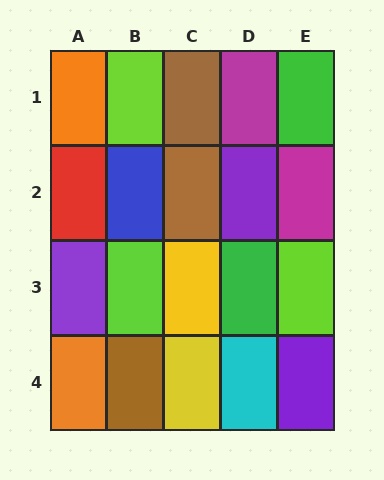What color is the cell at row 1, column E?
Green.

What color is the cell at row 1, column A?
Orange.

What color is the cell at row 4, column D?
Cyan.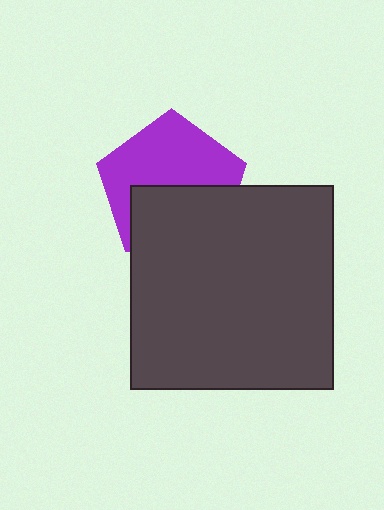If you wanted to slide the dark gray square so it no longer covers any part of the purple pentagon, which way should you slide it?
Slide it down — that is the most direct way to separate the two shapes.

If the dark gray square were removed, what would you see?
You would see the complete purple pentagon.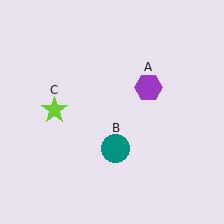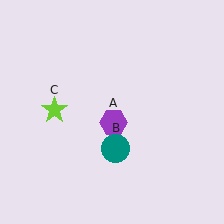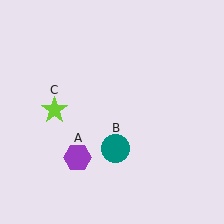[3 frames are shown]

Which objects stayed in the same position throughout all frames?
Teal circle (object B) and lime star (object C) remained stationary.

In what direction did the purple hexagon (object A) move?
The purple hexagon (object A) moved down and to the left.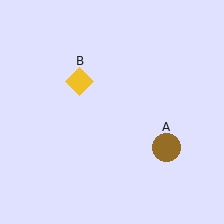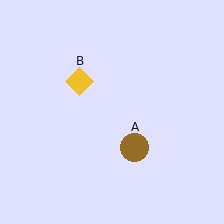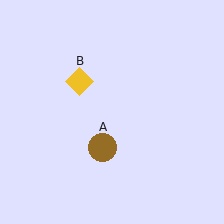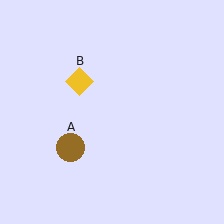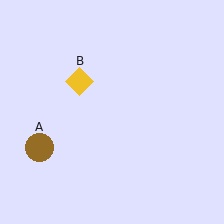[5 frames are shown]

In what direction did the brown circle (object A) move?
The brown circle (object A) moved left.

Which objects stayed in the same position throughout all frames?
Yellow diamond (object B) remained stationary.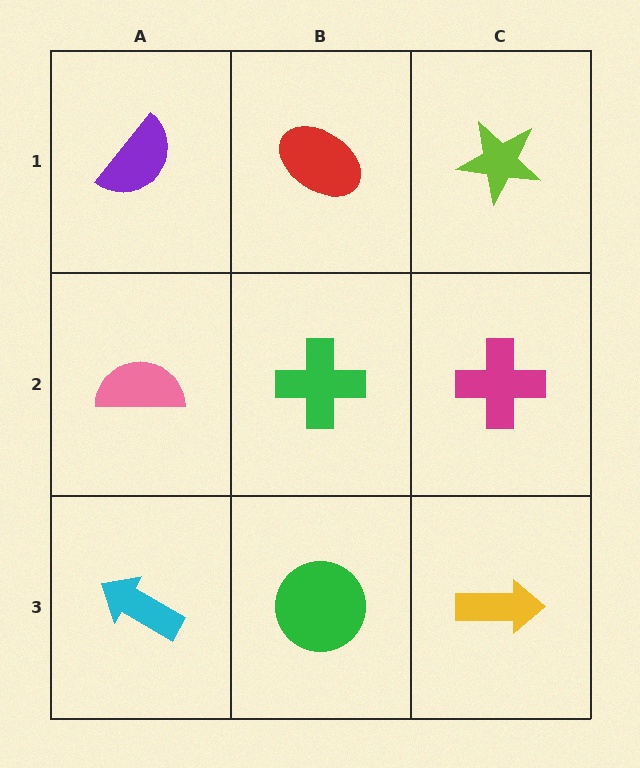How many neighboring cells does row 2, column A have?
3.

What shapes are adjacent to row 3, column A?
A pink semicircle (row 2, column A), a green circle (row 3, column B).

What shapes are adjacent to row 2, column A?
A purple semicircle (row 1, column A), a cyan arrow (row 3, column A), a green cross (row 2, column B).